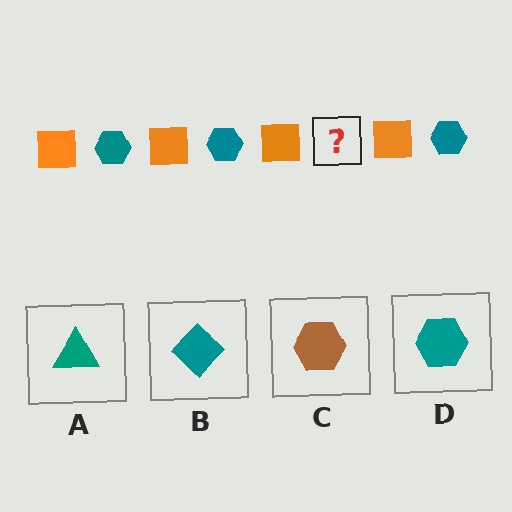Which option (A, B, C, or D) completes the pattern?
D.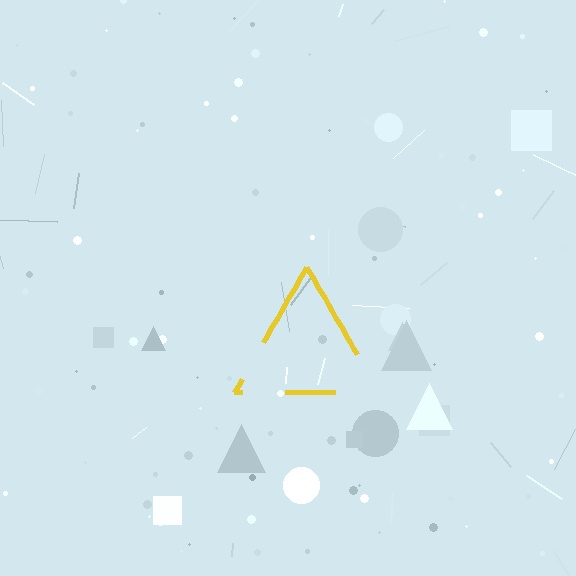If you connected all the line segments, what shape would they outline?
They would outline a triangle.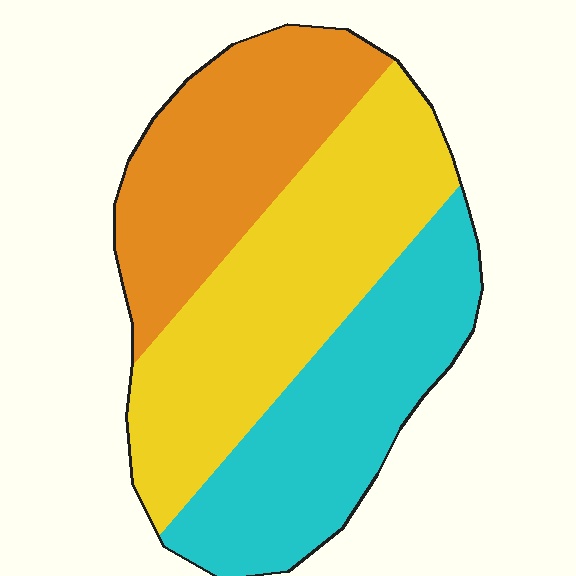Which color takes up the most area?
Yellow, at roughly 40%.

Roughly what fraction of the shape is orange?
Orange covers roughly 30% of the shape.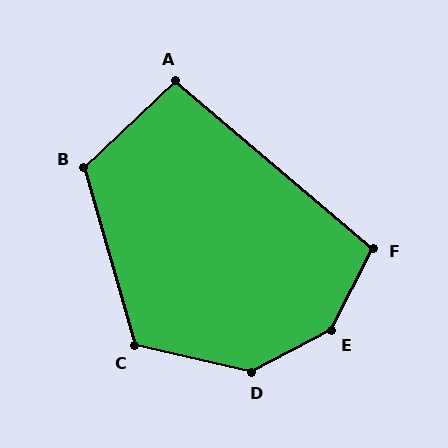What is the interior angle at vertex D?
Approximately 139 degrees (obtuse).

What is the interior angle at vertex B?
Approximately 118 degrees (obtuse).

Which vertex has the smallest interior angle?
A, at approximately 96 degrees.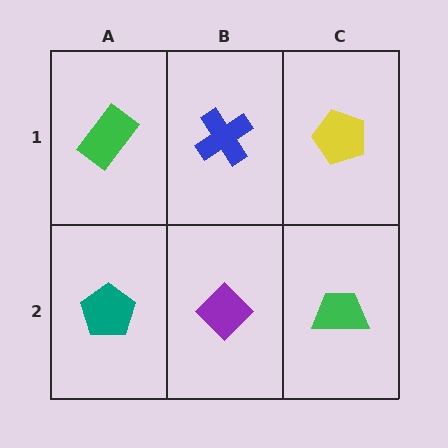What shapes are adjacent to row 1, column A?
A teal pentagon (row 2, column A), a blue cross (row 1, column B).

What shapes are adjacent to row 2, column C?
A yellow pentagon (row 1, column C), a purple diamond (row 2, column B).